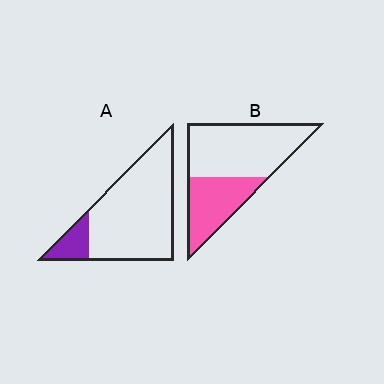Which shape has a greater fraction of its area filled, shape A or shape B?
Shape B.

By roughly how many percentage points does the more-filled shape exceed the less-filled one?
By roughly 25 percentage points (B over A).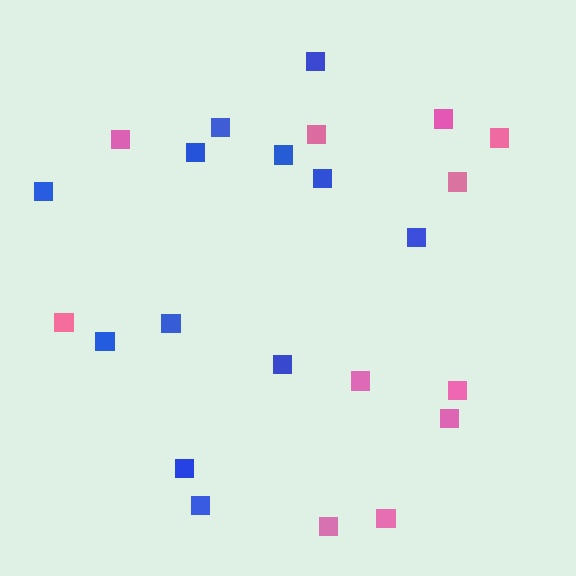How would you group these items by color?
There are 2 groups: one group of pink squares (11) and one group of blue squares (12).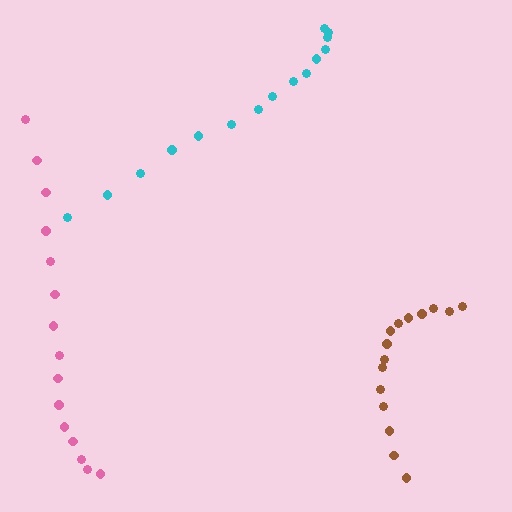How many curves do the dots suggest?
There are 3 distinct paths.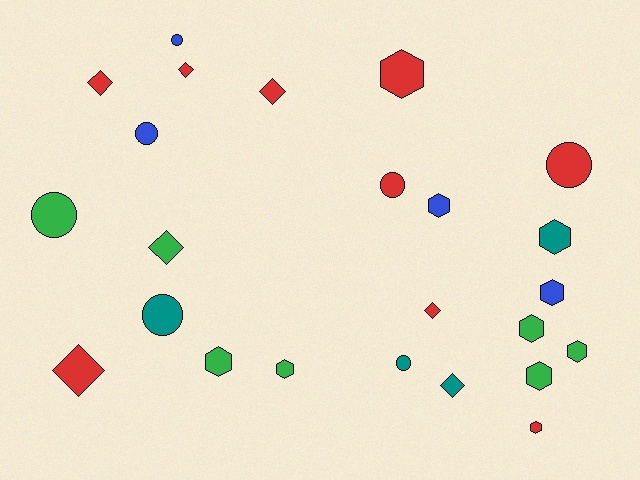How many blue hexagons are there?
There are 2 blue hexagons.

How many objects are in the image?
There are 24 objects.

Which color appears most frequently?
Red, with 9 objects.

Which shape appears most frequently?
Hexagon, with 10 objects.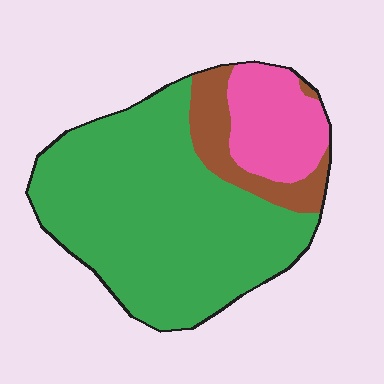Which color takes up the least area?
Brown, at roughly 10%.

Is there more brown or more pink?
Pink.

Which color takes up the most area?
Green, at roughly 70%.